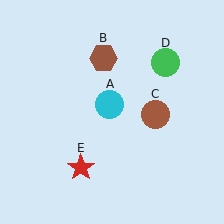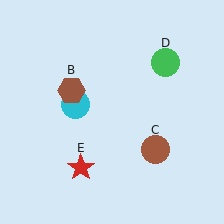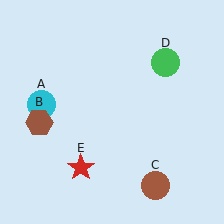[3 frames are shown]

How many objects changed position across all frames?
3 objects changed position: cyan circle (object A), brown hexagon (object B), brown circle (object C).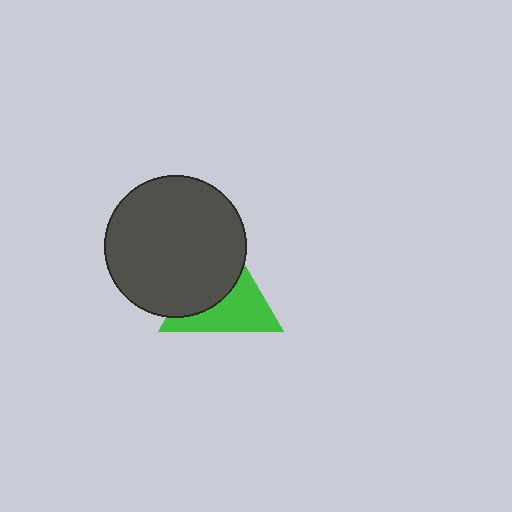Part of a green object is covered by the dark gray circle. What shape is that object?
It is a triangle.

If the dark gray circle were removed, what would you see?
You would see the complete green triangle.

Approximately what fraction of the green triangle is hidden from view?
Roughly 50% of the green triangle is hidden behind the dark gray circle.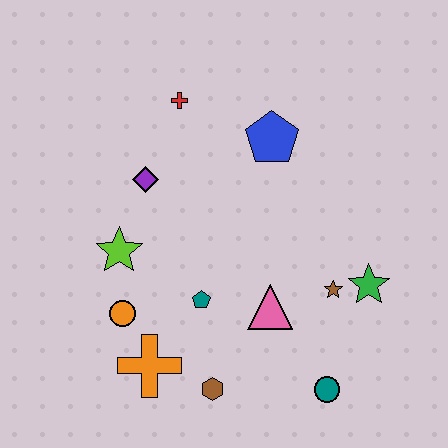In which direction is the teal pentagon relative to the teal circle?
The teal pentagon is to the left of the teal circle.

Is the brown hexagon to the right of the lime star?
Yes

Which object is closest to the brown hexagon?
The orange cross is closest to the brown hexagon.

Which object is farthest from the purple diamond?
The teal circle is farthest from the purple diamond.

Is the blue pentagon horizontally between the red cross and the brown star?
Yes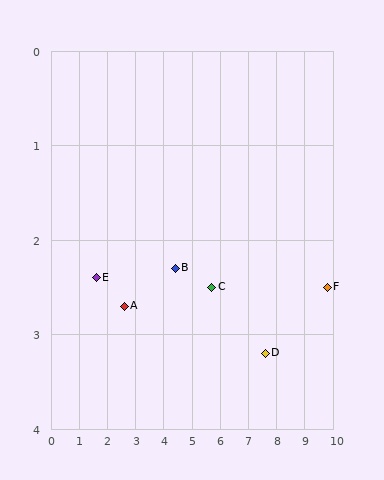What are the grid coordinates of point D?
Point D is at approximately (7.6, 3.2).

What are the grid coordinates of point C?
Point C is at approximately (5.7, 2.5).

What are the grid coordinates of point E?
Point E is at approximately (1.6, 2.4).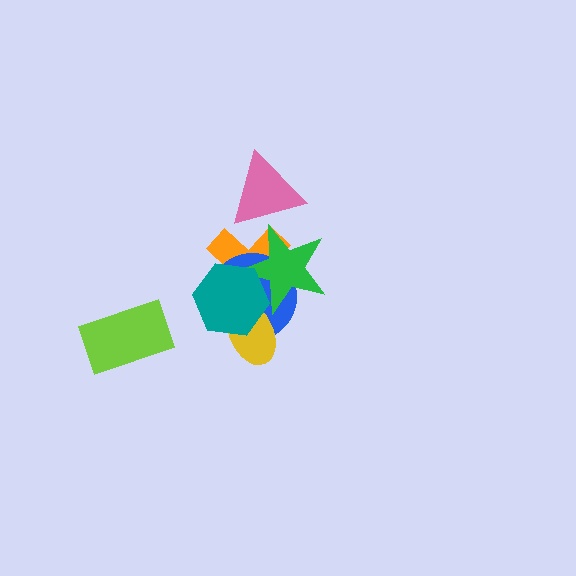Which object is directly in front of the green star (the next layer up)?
The teal hexagon is directly in front of the green star.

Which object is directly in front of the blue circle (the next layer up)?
The green star is directly in front of the blue circle.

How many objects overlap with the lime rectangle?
0 objects overlap with the lime rectangle.